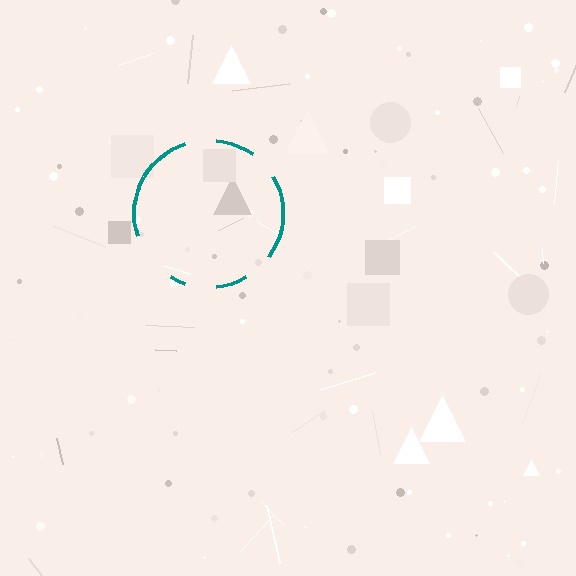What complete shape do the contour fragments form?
The contour fragments form a circle.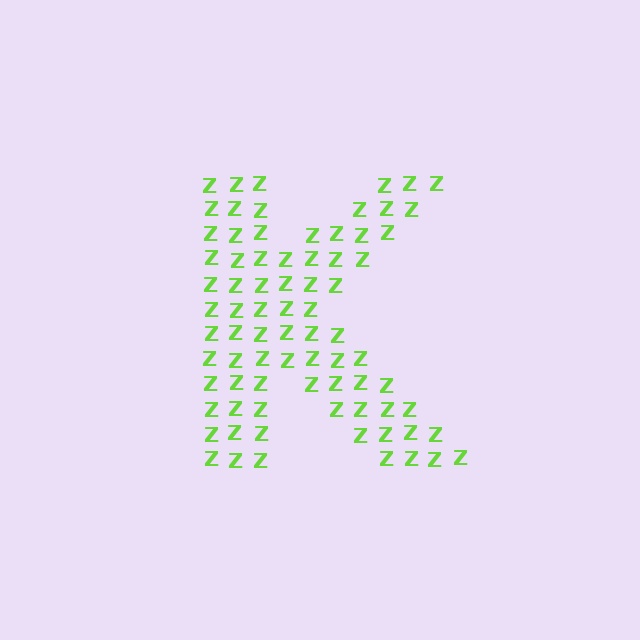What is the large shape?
The large shape is the letter K.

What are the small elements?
The small elements are letter Z's.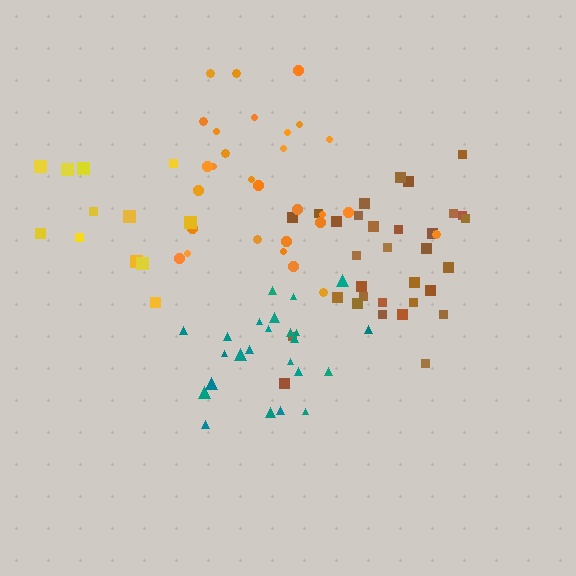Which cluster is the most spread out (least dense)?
Yellow.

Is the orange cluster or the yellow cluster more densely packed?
Orange.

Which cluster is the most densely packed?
Teal.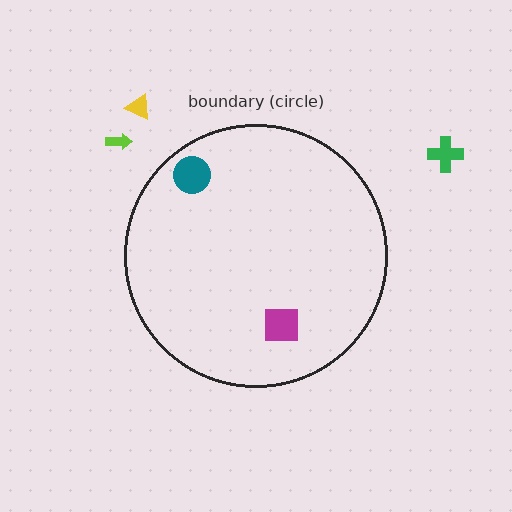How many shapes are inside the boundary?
2 inside, 3 outside.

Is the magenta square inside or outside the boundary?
Inside.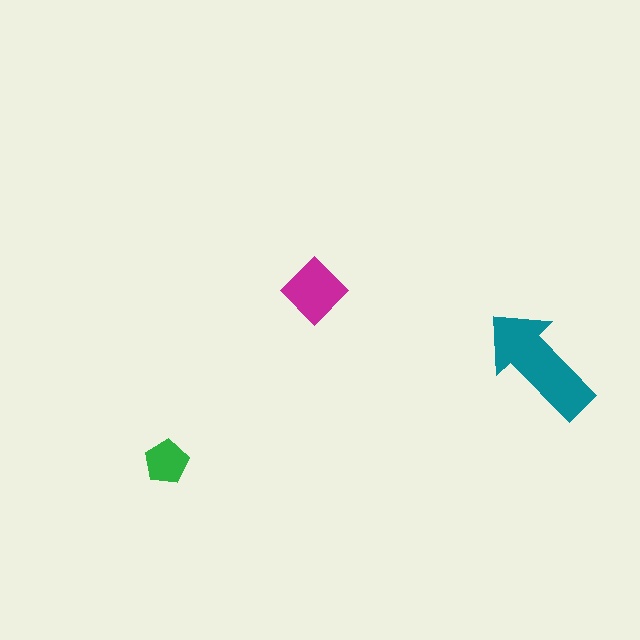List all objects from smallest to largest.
The green pentagon, the magenta diamond, the teal arrow.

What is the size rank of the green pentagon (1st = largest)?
3rd.